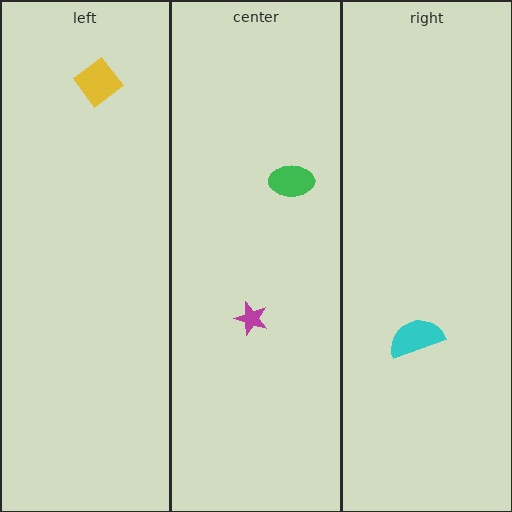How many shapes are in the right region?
1.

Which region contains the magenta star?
The center region.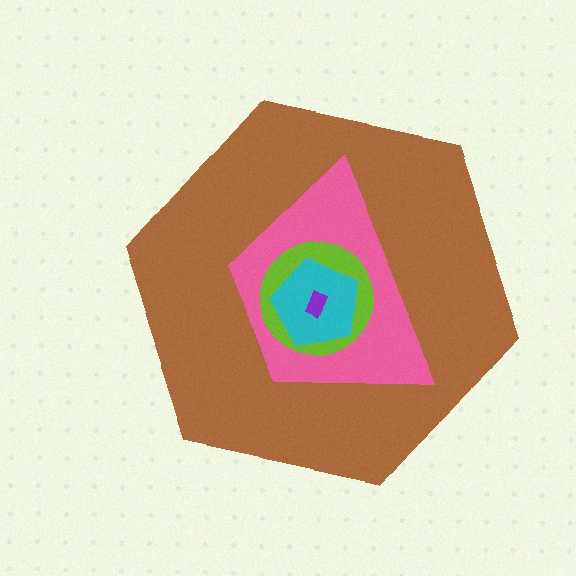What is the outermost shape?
The brown hexagon.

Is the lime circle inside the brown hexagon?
Yes.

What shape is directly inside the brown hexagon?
The pink trapezoid.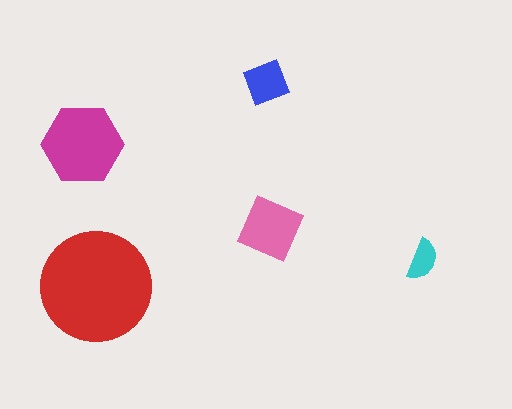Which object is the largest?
The red circle.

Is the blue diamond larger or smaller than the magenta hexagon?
Smaller.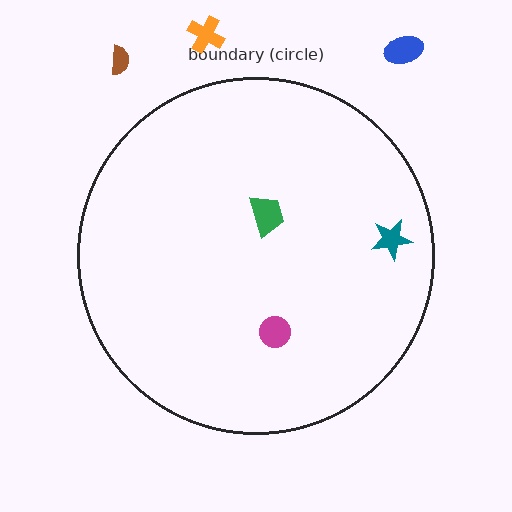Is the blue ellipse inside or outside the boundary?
Outside.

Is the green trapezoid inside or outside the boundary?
Inside.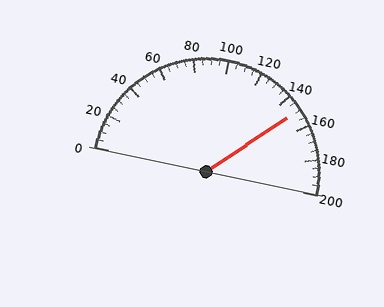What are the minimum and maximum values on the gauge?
The gauge ranges from 0 to 200.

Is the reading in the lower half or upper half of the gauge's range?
The reading is in the upper half of the range (0 to 200).